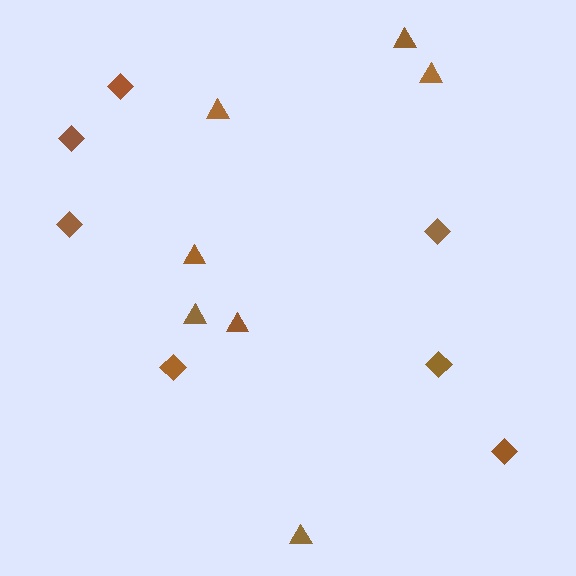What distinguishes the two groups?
There are 2 groups: one group of triangles (7) and one group of diamonds (7).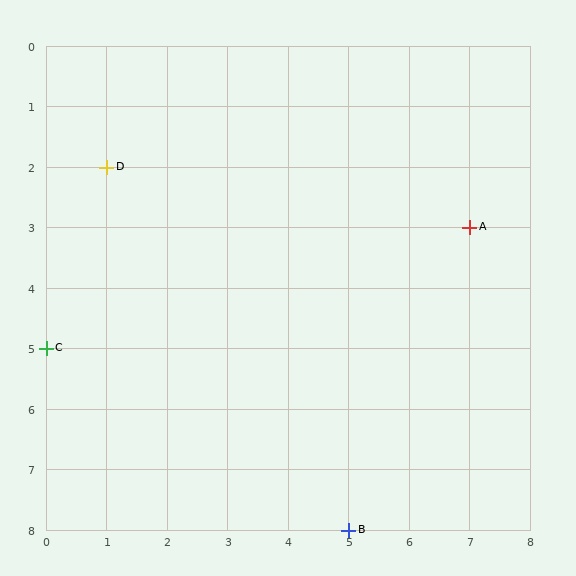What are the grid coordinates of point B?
Point B is at grid coordinates (5, 8).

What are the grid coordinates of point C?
Point C is at grid coordinates (0, 5).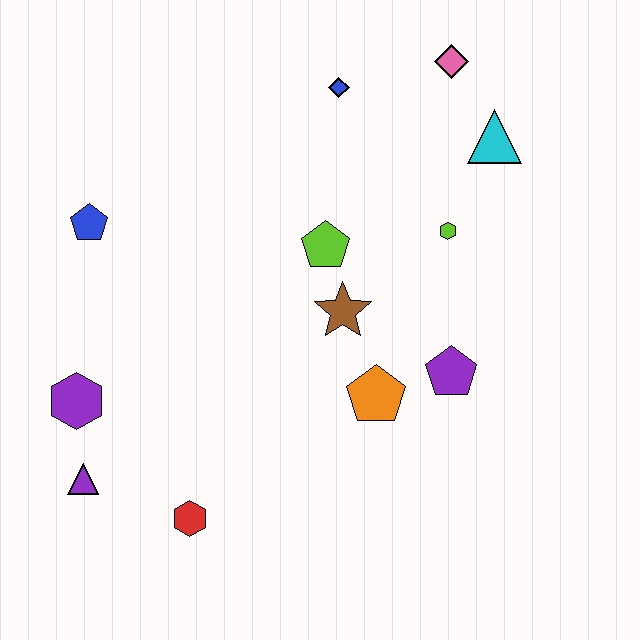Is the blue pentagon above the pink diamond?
No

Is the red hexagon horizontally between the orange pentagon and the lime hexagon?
No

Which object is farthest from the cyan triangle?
The purple triangle is farthest from the cyan triangle.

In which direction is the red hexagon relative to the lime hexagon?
The red hexagon is below the lime hexagon.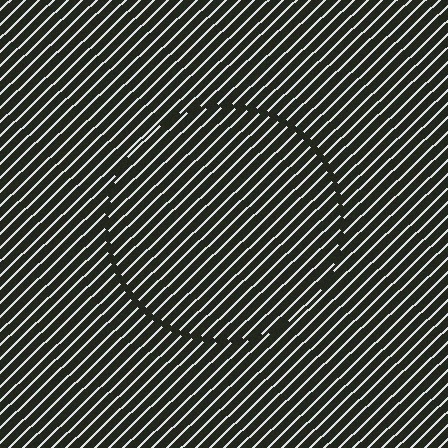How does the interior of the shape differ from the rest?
The interior of the shape contains the same grating, shifted by half a period — the contour is defined by the phase discontinuity where line-ends from the inner and outer gratings abut.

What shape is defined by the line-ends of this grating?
An illusory circle. The interior of the shape contains the same grating, shifted by half a period — the contour is defined by the phase discontinuity where line-ends from the inner and outer gratings abut.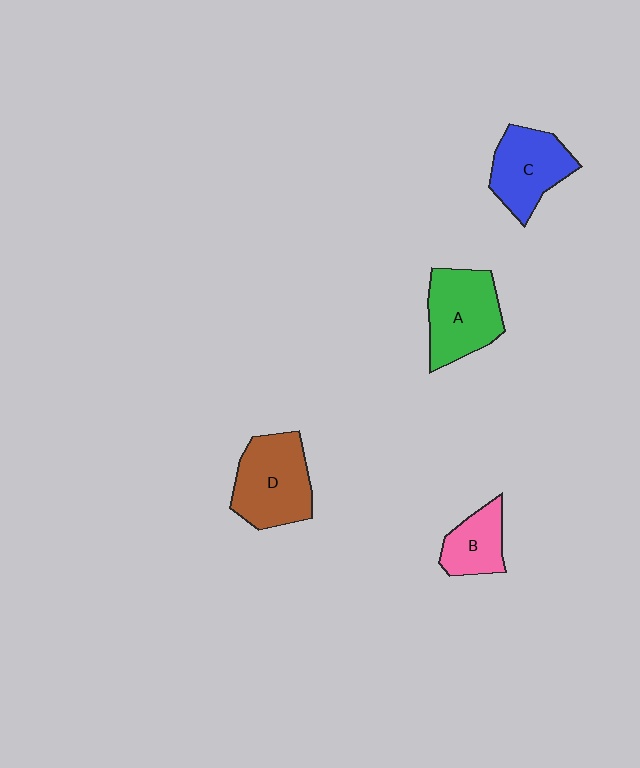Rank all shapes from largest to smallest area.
From largest to smallest: D (brown), A (green), C (blue), B (pink).